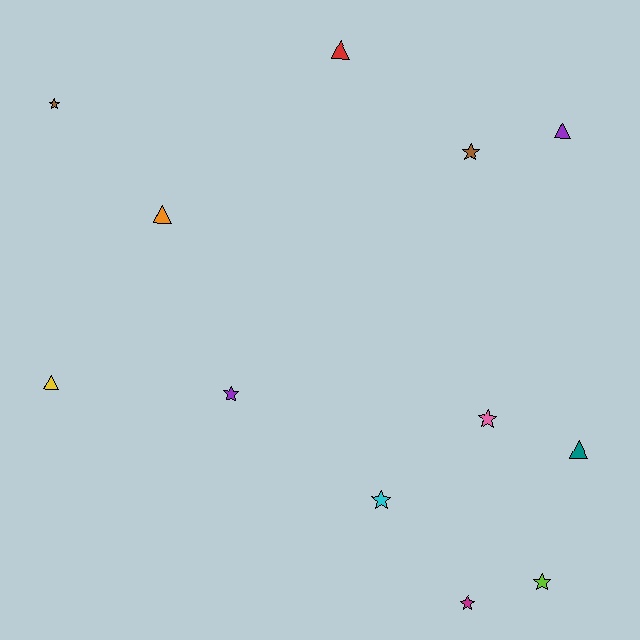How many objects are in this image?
There are 12 objects.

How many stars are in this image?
There are 7 stars.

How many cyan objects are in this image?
There is 1 cyan object.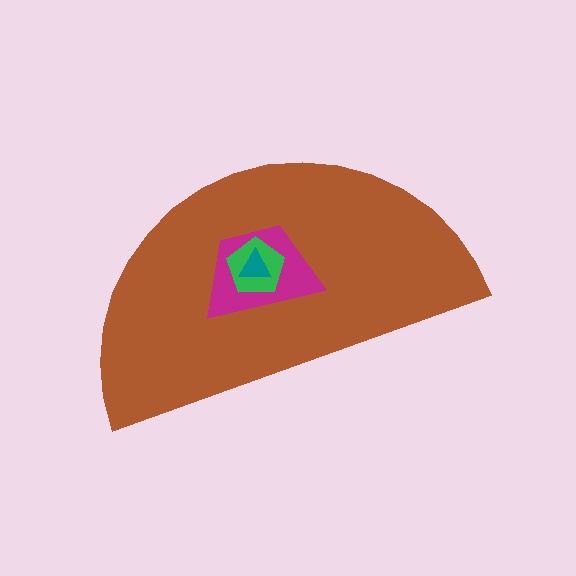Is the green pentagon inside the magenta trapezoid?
Yes.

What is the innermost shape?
The teal triangle.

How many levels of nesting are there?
4.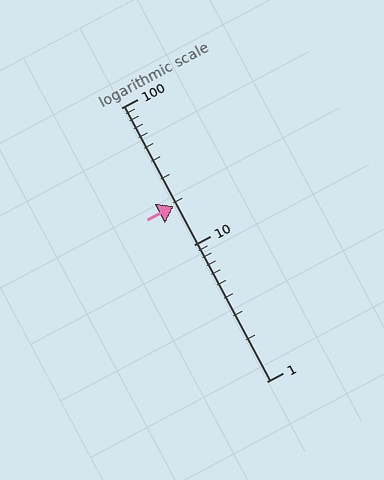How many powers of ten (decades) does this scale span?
The scale spans 2 decades, from 1 to 100.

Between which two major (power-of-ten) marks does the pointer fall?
The pointer is between 10 and 100.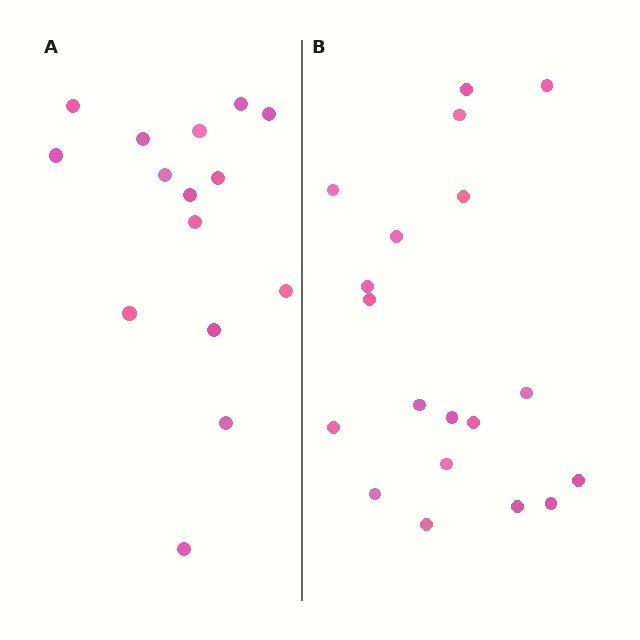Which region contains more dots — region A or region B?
Region B (the right region) has more dots.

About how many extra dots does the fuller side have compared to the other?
Region B has about 4 more dots than region A.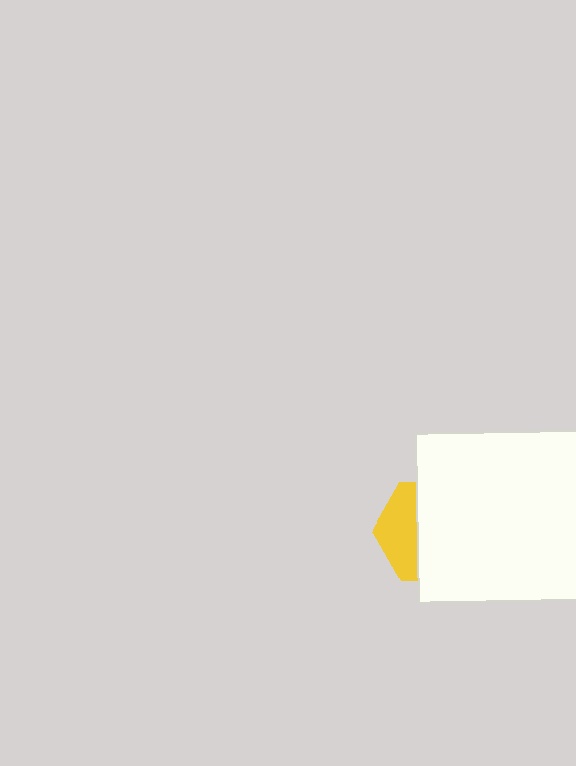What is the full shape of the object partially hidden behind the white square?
The partially hidden object is a yellow hexagon.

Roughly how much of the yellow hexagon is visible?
A small part of it is visible (roughly 35%).